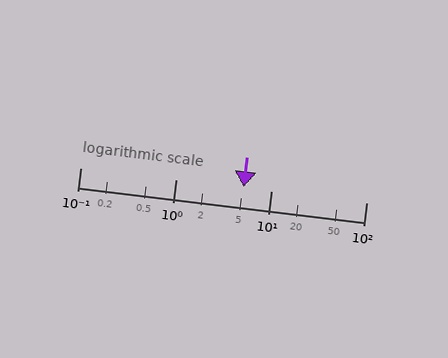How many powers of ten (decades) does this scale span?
The scale spans 3 decades, from 0.1 to 100.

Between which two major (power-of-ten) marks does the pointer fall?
The pointer is between 1 and 10.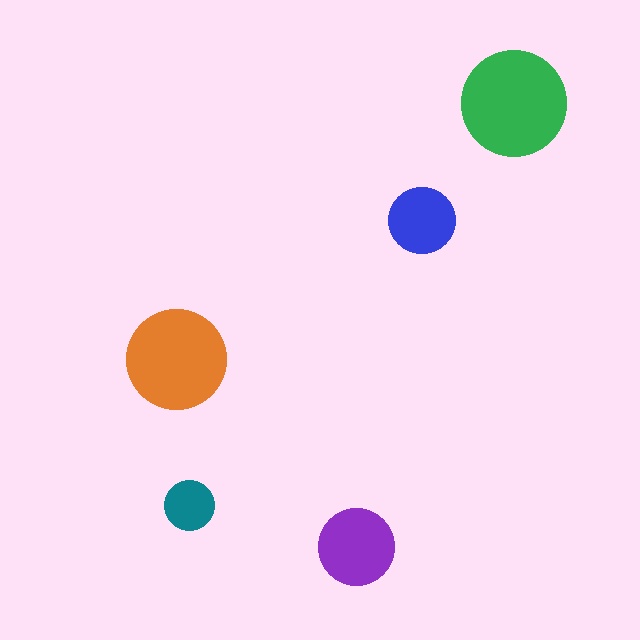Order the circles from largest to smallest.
the green one, the orange one, the purple one, the blue one, the teal one.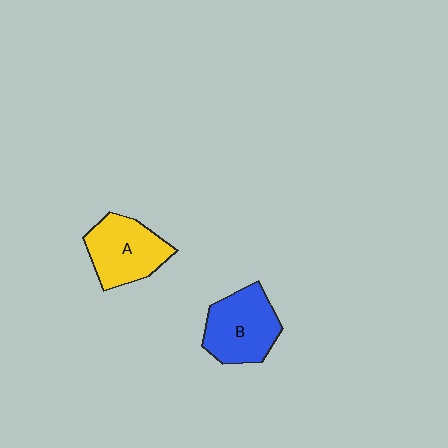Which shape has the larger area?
Shape B (blue).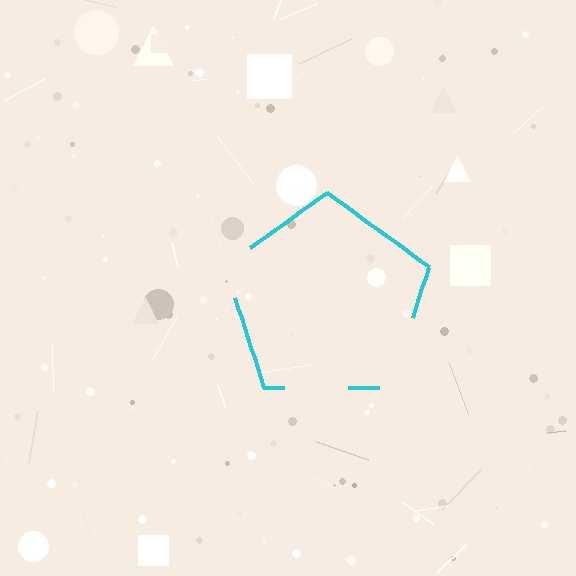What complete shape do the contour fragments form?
The contour fragments form a pentagon.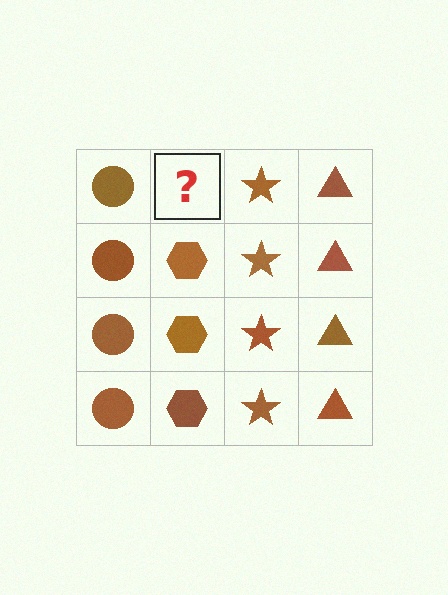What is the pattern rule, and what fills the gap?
The rule is that each column has a consistent shape. The gap should be filled with a brown hexagon.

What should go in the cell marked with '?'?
The missing cell should contain a brown hexagon.